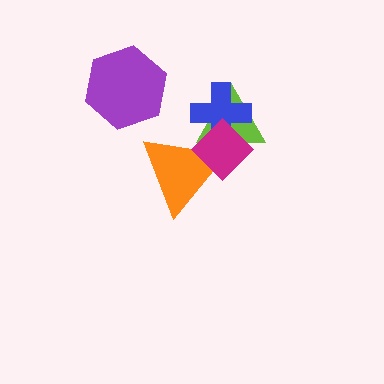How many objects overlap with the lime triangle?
3 objects overlap with the lime triangle.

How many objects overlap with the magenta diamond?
3 objects overlap with the magenta diamond.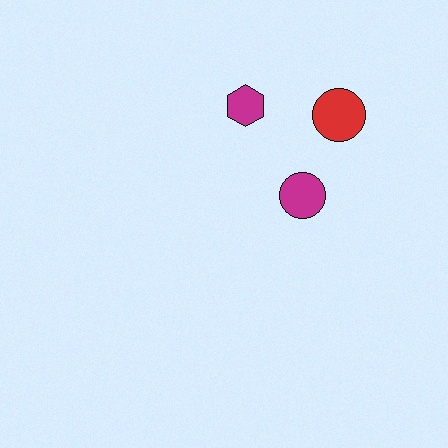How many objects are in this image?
There are 3 objects.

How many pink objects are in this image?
There are no pink objects.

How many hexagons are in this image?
There is 1 hexagon.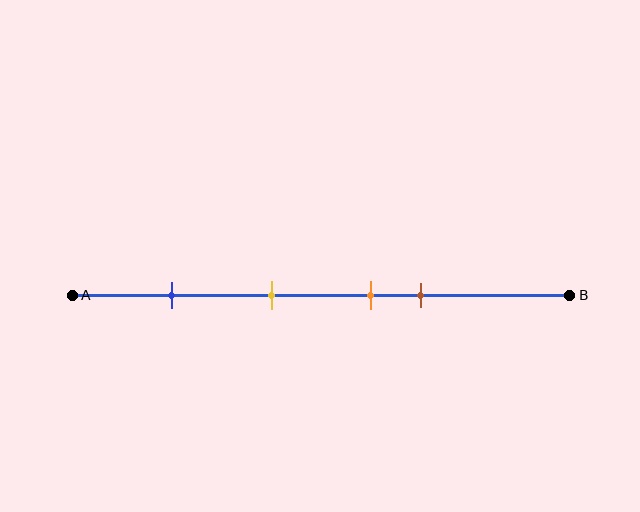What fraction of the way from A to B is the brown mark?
The brown mark is approximately 70% (0.7) of the way from A to B.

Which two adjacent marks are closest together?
The orange and brown marks are the closest adjacent pair.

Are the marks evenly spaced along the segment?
No, the marks are not evenly spaced.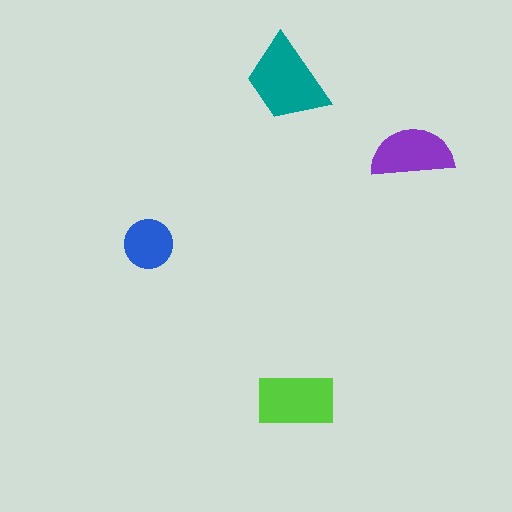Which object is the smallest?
The blue circle.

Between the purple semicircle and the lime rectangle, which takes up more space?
The lime rectangle.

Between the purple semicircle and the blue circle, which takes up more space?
The purple semicircle.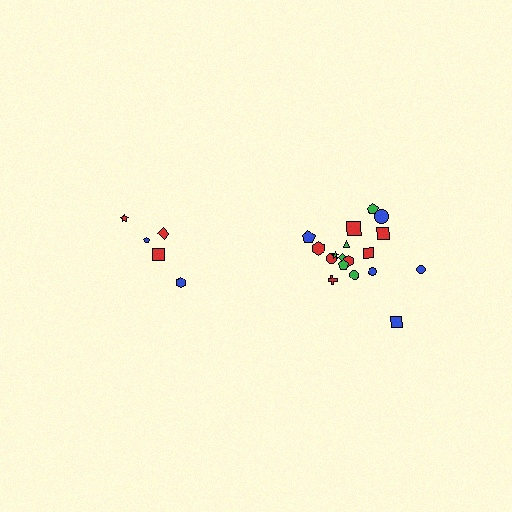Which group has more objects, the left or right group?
The right group.